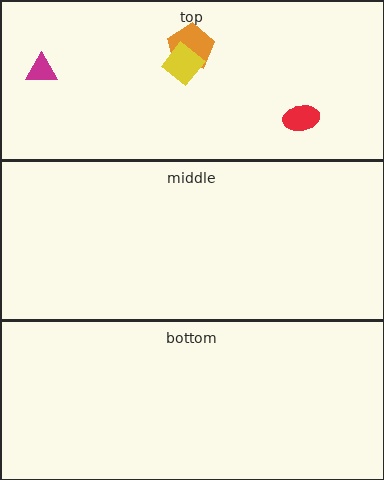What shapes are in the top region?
The orange pentagon, the red ellipse, the yellow diamond, the magenta triangle.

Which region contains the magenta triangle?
The top region.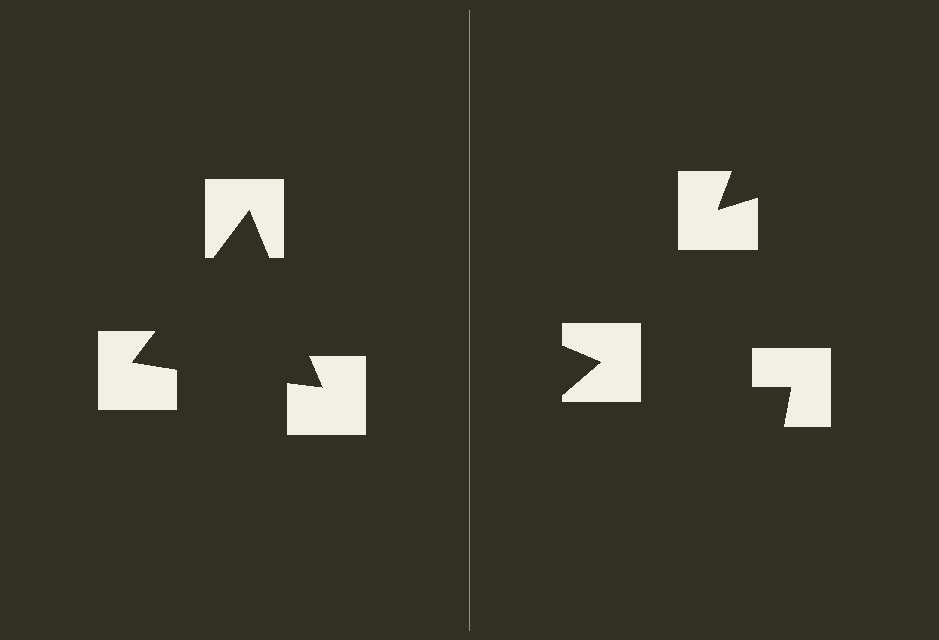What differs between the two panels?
The notched squares are positioned identically on both sides; only the wedge orientations differ. On the left they align to a triangle; on the right they are misaligned.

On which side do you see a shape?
An illusory triangle appears on the left side. On the right side the wedge cuts are rotated, so no coherent shape forms.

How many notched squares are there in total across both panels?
6 — 3 on each side.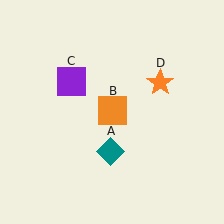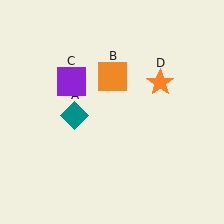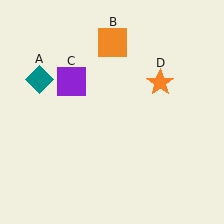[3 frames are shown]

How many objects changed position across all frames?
2 objects changed position: teal diamond (object A), orange square (object B).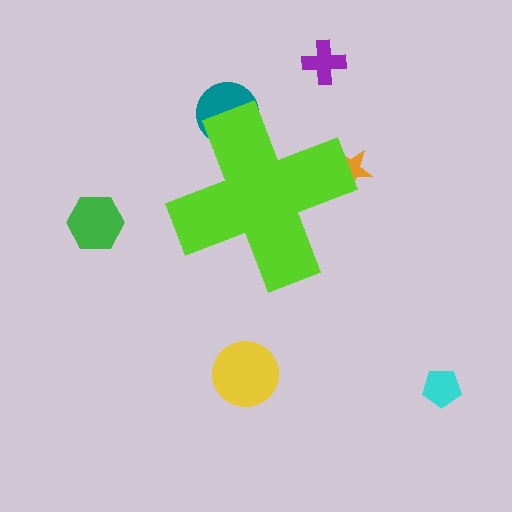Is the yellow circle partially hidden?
No, the yellow circle is fully visible.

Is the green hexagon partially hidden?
No, the green hexagon is fully visible.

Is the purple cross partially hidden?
No, the purple cross is fully visible.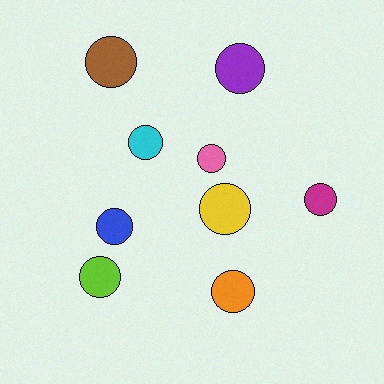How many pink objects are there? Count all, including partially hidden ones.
There is 1 pink object.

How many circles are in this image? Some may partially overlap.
There are 9 circles.